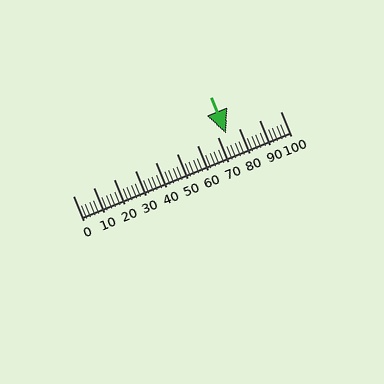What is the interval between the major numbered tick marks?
The major tick marks are spaced 10 units apart.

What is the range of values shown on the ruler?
The ruler shows values from 0 to 100.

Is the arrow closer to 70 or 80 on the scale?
The arrow is closer to 70.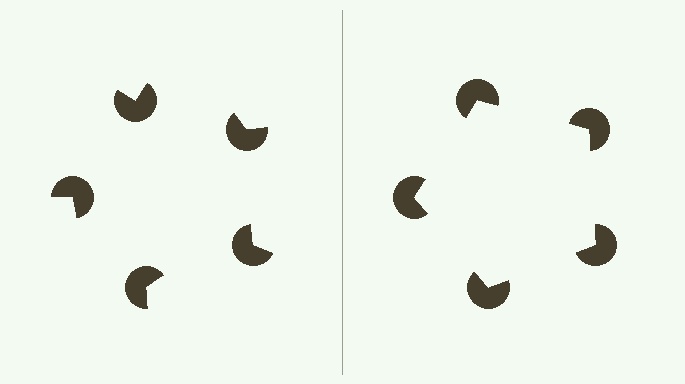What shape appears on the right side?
An illusory pentagon.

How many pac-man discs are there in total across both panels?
10 — 5 on each side.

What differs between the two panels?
The pac-man discs are positioned identically on both sides; only the wedge orientations differ. On the right they align to a pentagon; on the left they are misaligned.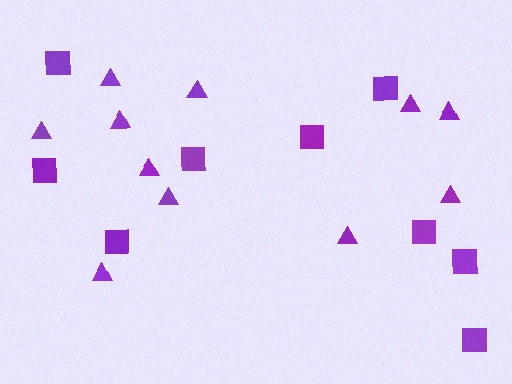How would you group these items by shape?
There are 2 groups: one group of triangles (11) and one group of squares (9).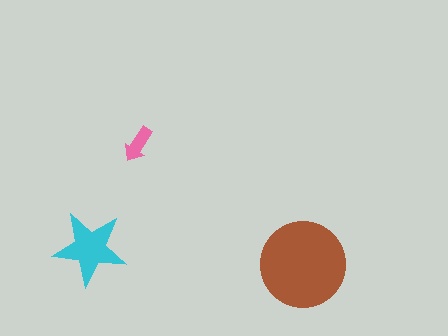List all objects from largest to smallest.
The brown circle, the cyan star, the pink arrow.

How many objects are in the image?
There are 3 objects in the image.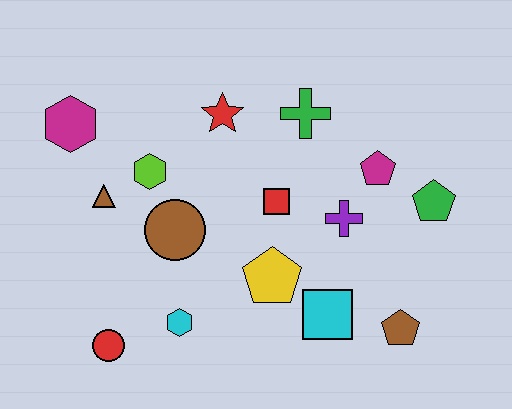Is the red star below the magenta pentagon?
No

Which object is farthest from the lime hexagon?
The brown pentagon is farthest from the lime hexagon.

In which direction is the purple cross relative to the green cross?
The purple cross is below the green cross.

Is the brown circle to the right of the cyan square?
No